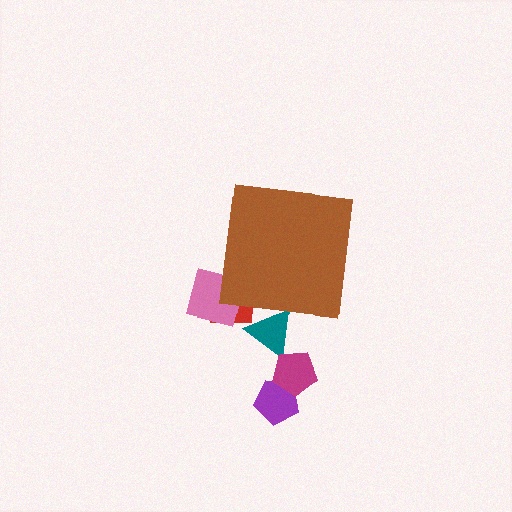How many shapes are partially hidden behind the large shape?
3 shapes are partially hidden.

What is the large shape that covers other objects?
A brown square.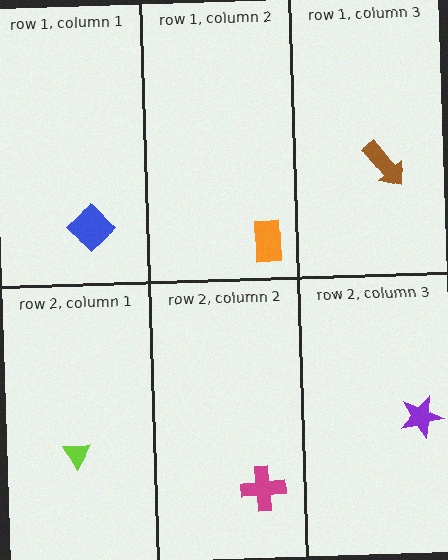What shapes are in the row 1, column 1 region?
The blue diamond.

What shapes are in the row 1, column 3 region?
The brown arrow.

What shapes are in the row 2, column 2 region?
The magenta cross.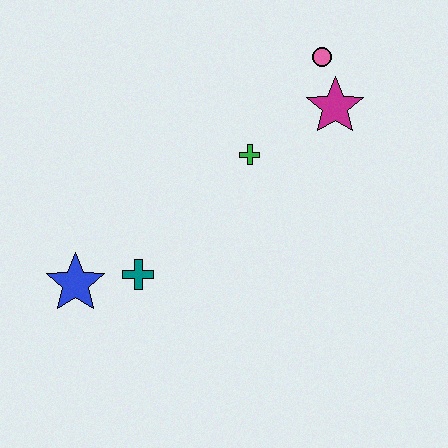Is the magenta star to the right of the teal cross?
Yes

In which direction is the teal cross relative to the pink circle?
The teal cross is below the pink circle.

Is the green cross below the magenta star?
Yes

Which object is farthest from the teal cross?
The pink circle is farthest from the teal cross.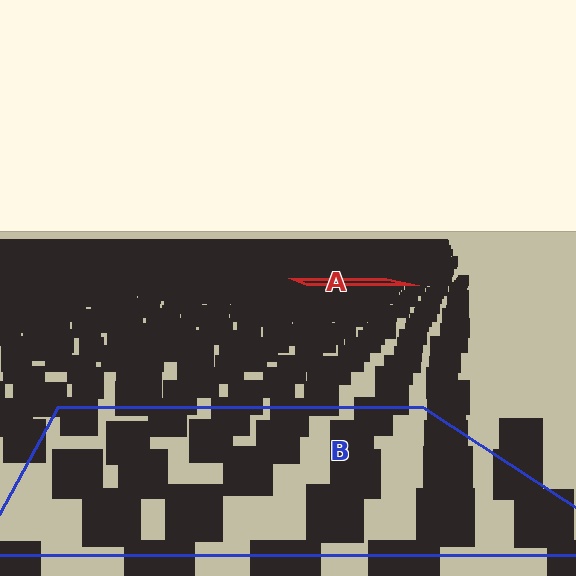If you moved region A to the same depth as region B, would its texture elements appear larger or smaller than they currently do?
They would appear larger. At a closer depth, the same texture elements are projected at a bigger on-screen size.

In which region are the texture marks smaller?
The texture marks are smaller in region A, because it is farther away.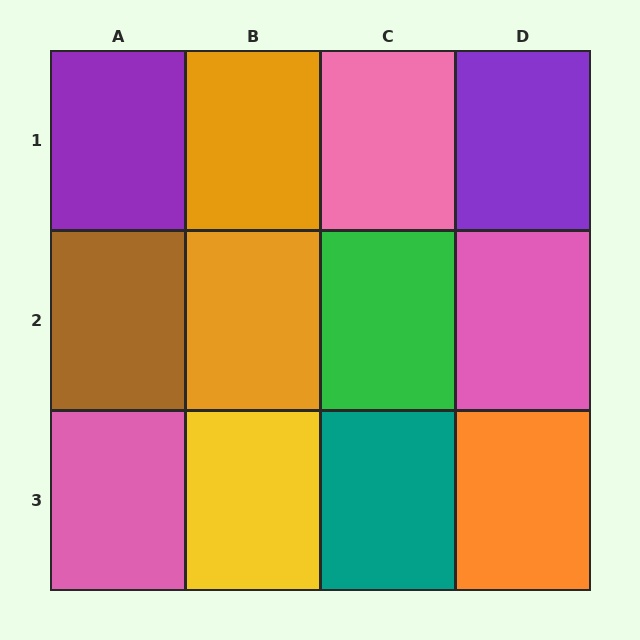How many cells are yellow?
1 cell is yellow.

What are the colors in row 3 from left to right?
Pink, yellow, teal, orange.